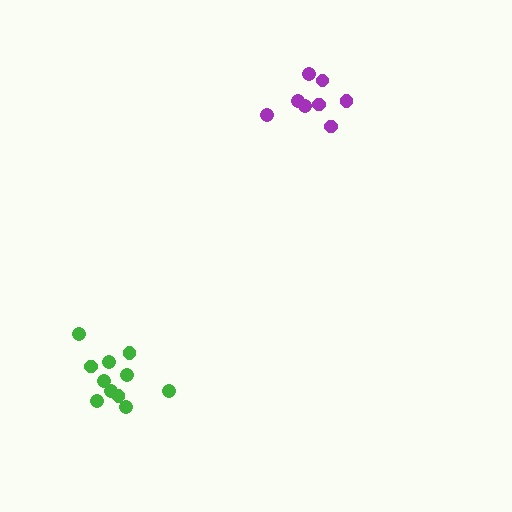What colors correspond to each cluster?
The clusters are colored: purple, green.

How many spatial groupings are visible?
There are 2 spatial groupings.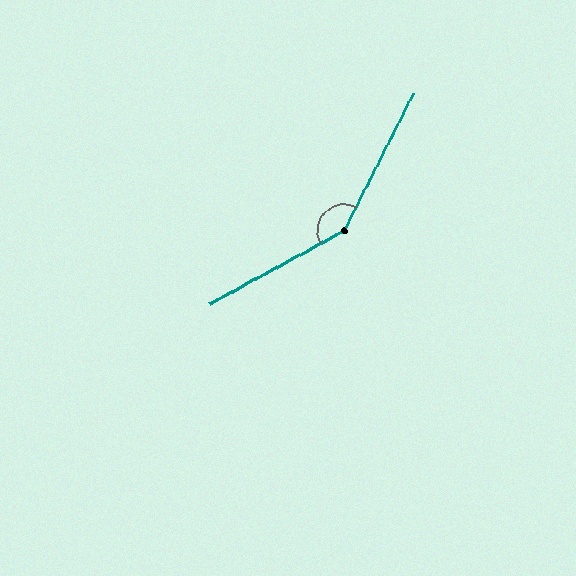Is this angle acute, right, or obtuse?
It is obtuse.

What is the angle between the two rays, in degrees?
Approximately 146 degrees.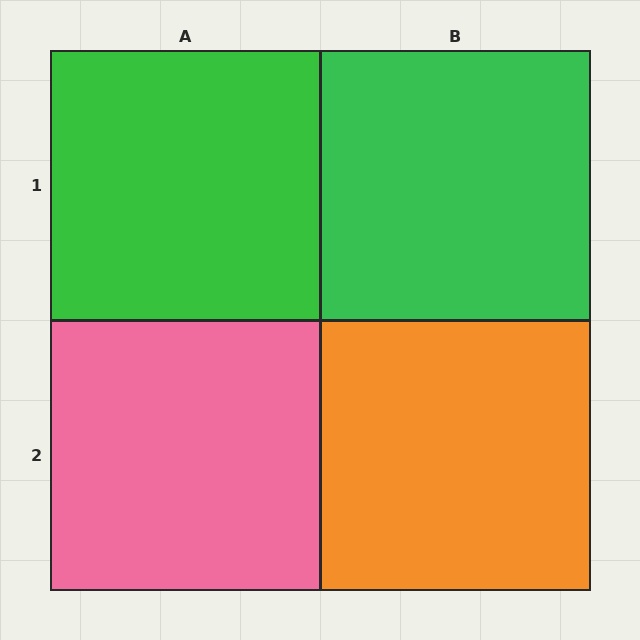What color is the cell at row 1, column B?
Green.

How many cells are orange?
1 cell is orange.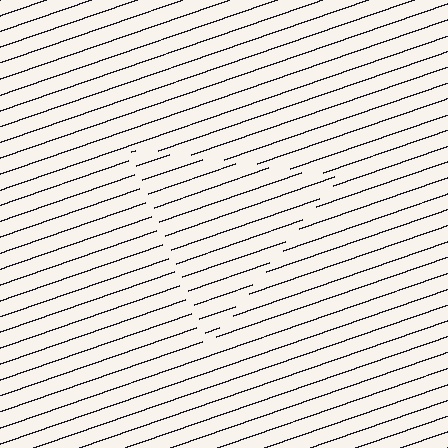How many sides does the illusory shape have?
3 sides — the line-ends trace a triangle.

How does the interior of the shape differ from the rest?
The interior of the shape contains the same grating, shifted by half a period — the contour is defined by the phase discontinuity where line-ends from the inner and outer gratings abut.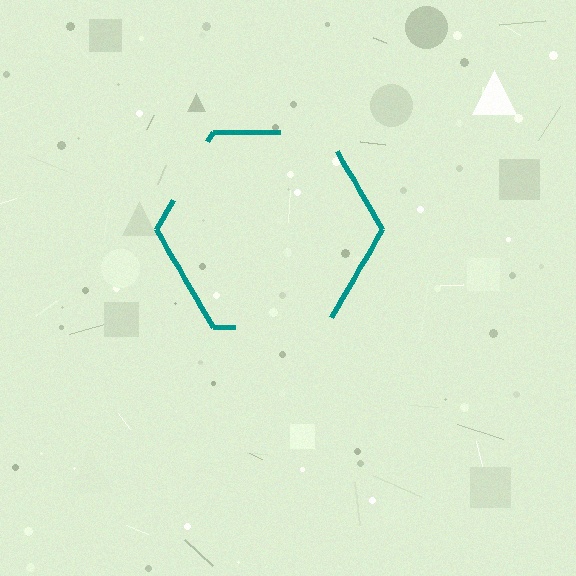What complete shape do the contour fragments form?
The contour fragments form a hexagon.